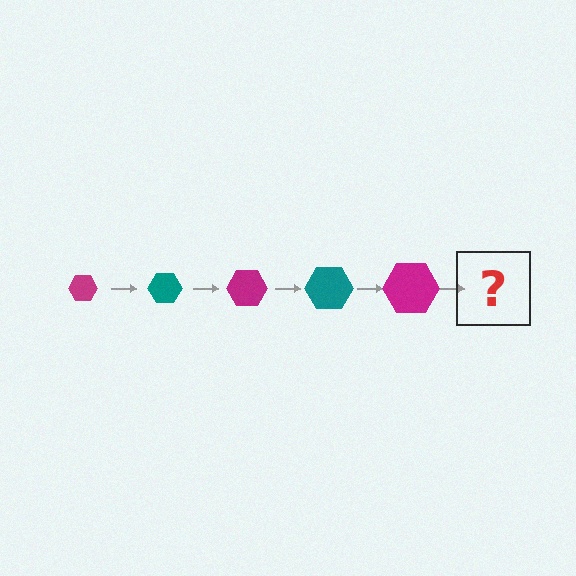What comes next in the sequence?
The next element should be a teal hexagon, larger than the previous one.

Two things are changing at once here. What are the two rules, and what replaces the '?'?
The two rules are that the hexagon grows larger each step and the color cycles through magenta and teal. The '?' should be a teal hexagon, larger than the previous one.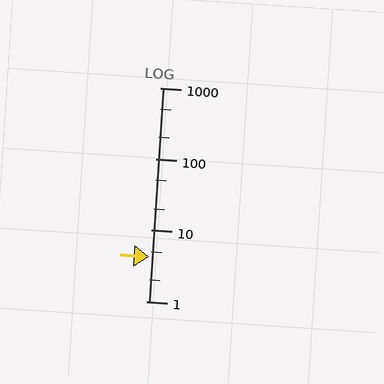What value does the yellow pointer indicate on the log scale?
The pointer indicates approximately 4.2.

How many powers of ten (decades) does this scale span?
The scale spans 3 decades, from 1 to 1000.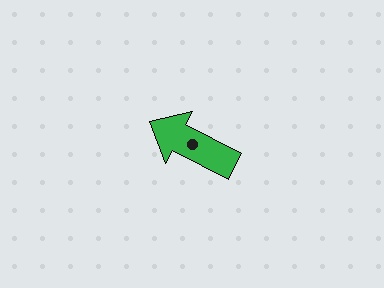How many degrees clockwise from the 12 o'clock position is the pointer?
Approximately 297 degrees.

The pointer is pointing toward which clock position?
Roughly 10 o'clock.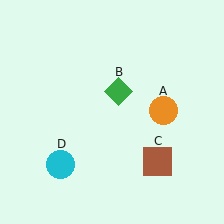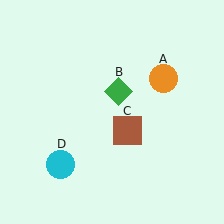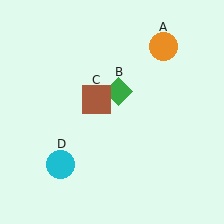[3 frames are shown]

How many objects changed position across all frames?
2 objects changed position: orange circle (object A), brown square (object C).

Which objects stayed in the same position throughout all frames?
Green diamond (object B) and cyan circle (object D) remained stationary.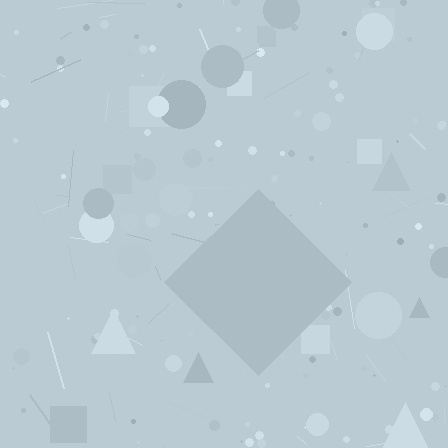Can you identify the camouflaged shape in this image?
The camouflaged shape is a diamond.